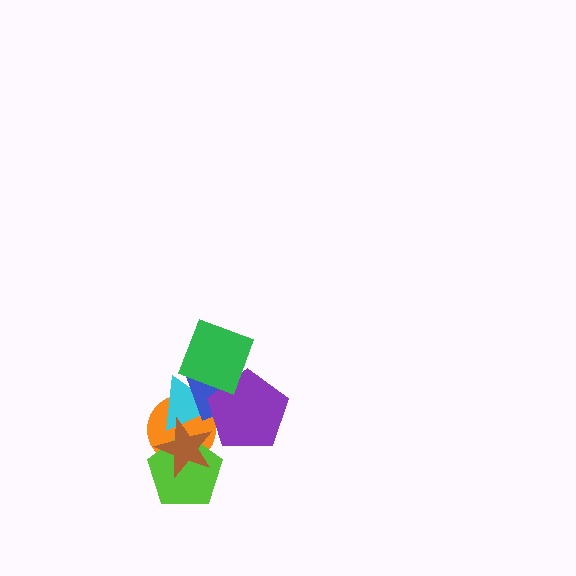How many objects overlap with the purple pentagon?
4 objects overlap with the purple pentagon.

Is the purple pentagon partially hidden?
Yes, it is partially covered by another shape.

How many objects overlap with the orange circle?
5 objects overlap with the orange circle.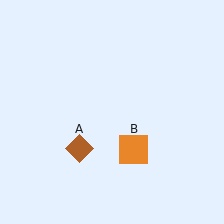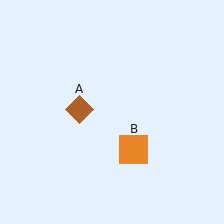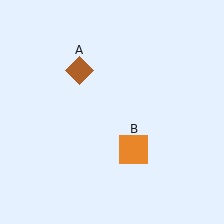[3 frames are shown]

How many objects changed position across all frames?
1 object changed position: brown diamond (object A).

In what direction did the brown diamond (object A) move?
The brown diamond (object A) moved up.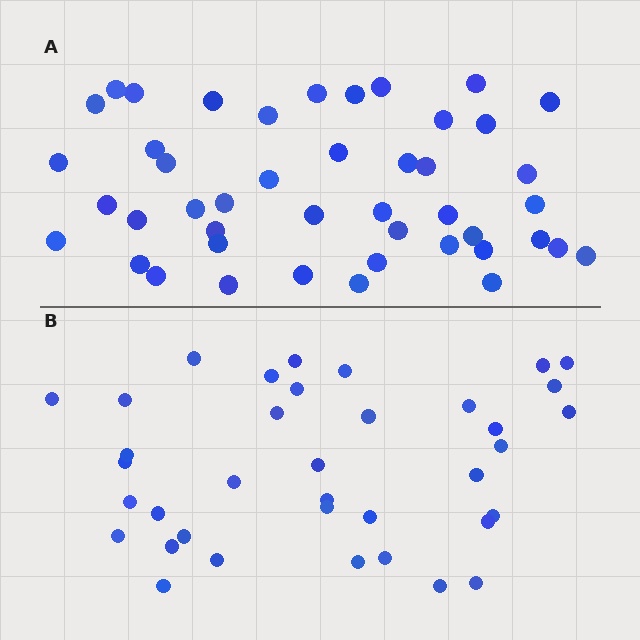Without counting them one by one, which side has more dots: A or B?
Region A (the top region) has more dots.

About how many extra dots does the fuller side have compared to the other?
Region A has roughly 8 or so more dots than region B.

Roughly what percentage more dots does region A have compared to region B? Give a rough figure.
About 20% more.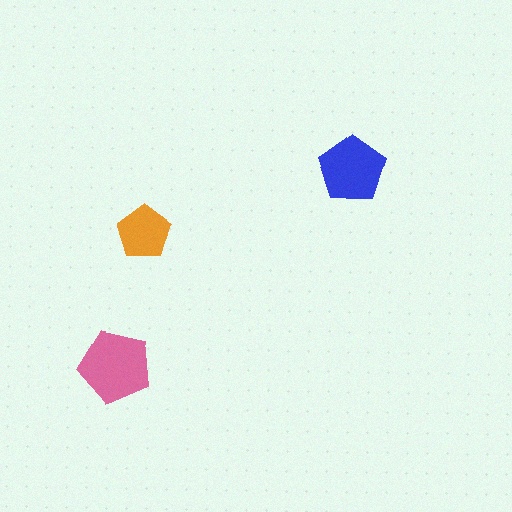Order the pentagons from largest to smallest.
the pink one, the blue one, the orange one.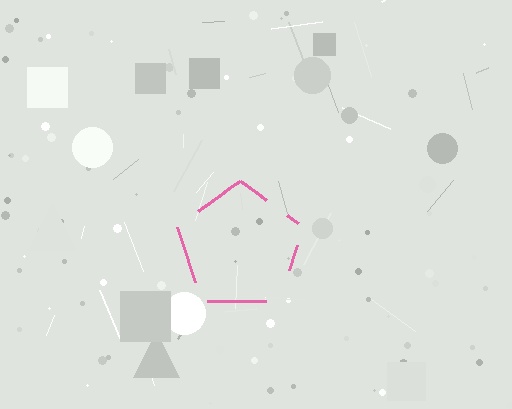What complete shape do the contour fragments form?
The contour fragments form a pentagon.